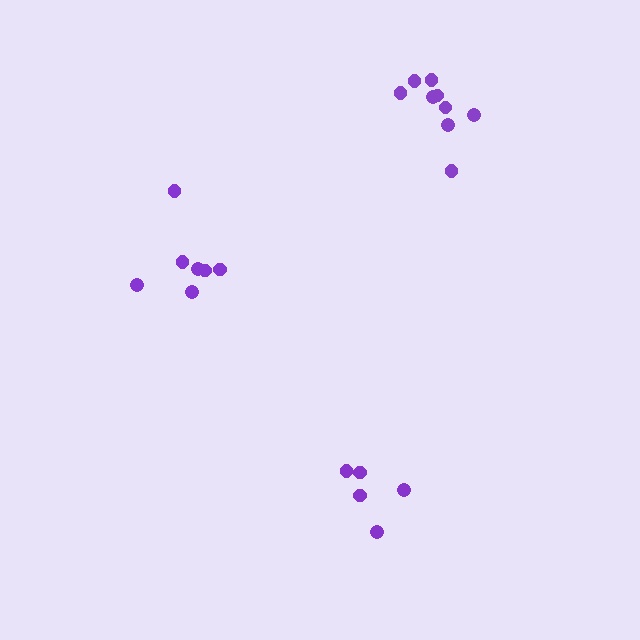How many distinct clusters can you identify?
There are 3 distinct clusters.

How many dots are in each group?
Group 1: 5 dots, Group 2: 7 dots, Group 3: 9 dots (21 total).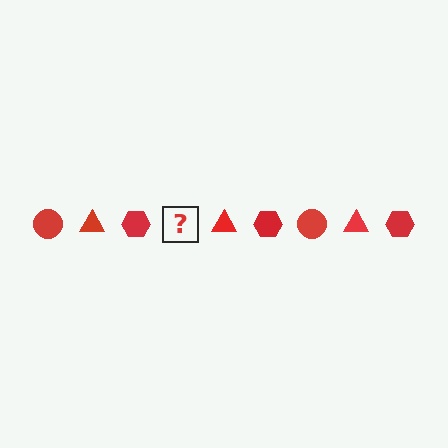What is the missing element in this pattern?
The missing element is a red circle.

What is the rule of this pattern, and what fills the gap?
The rule is that the pattern cycles through circle, triangle, hexagon shapes in red. The gap should be filled with a red circle.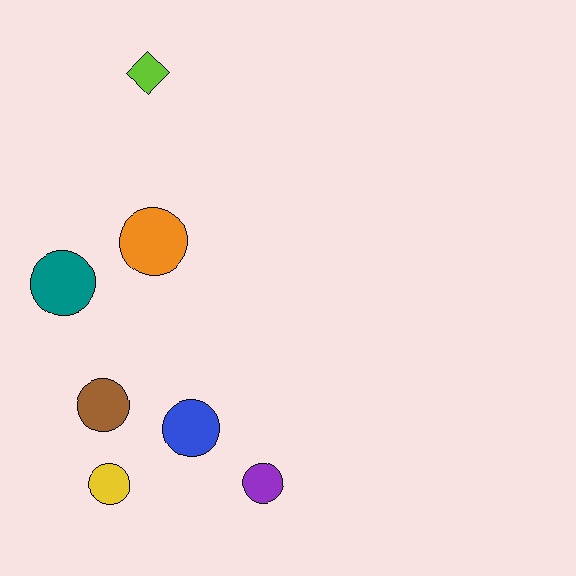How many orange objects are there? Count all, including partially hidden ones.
There is 1 orange object.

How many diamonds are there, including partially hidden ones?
There is 1 diamond.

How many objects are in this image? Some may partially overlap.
There are 7 objects.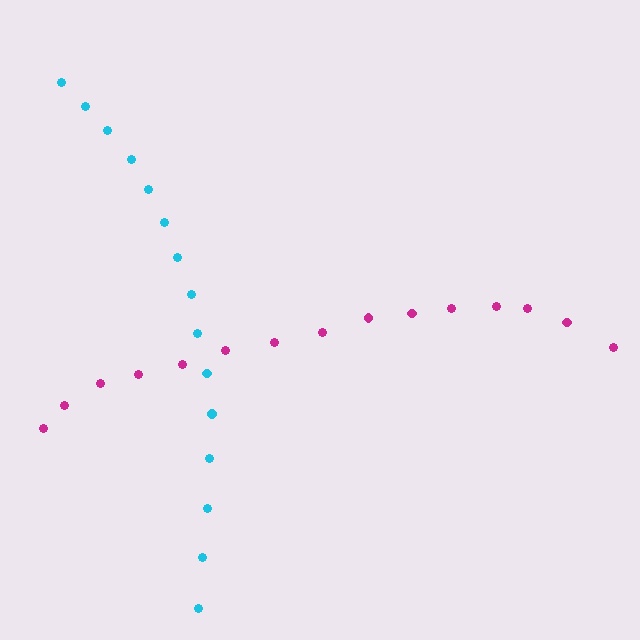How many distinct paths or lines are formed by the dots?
There are 2 distinct paths.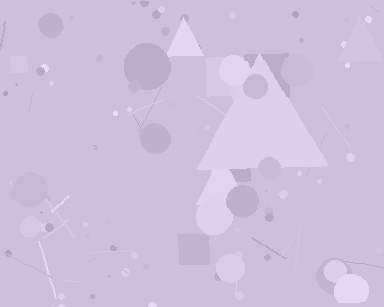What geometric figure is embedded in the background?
A triangle is embedded in the background.